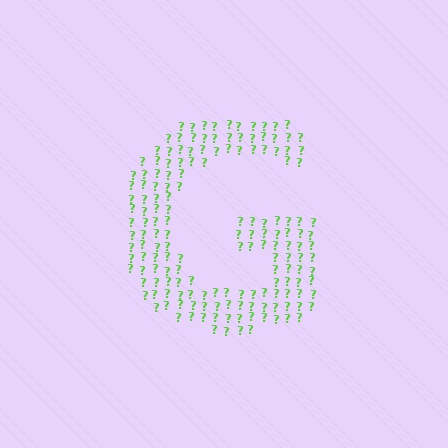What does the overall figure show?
The overall figure shows the letter G.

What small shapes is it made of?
It is made of small question marks.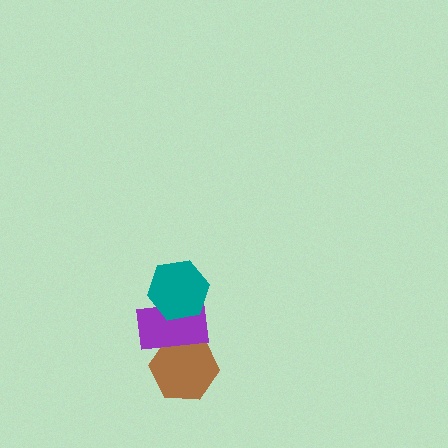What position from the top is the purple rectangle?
The purple rectangle is 2nd from the top.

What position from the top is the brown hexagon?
The brown hexagon is 3rd from the top.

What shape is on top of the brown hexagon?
The purple rectangle is on top of the brown hexagon.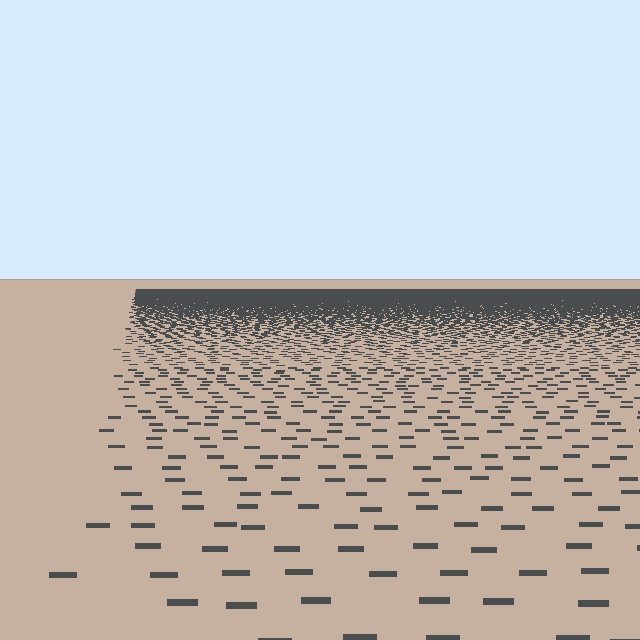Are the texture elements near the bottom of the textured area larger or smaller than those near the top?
Larger. Near the bottom, elements are closer to the viewer and appear at a bigger on-screen size.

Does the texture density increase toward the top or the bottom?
Density increases toward the top.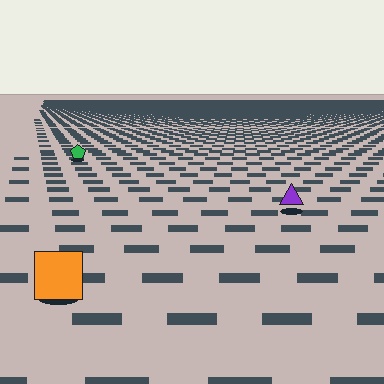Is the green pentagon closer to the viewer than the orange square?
No. The orange square is closer — you can tell from the texture gradient: the ground texture is coarser near it.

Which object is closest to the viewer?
The orange square is closest. The texture marks near it are larger and more spread out.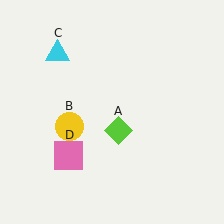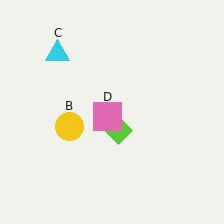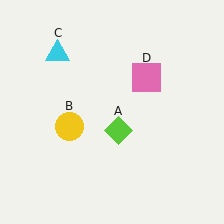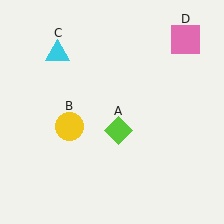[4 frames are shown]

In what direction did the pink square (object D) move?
The pink square (object D) moved up and to the right.